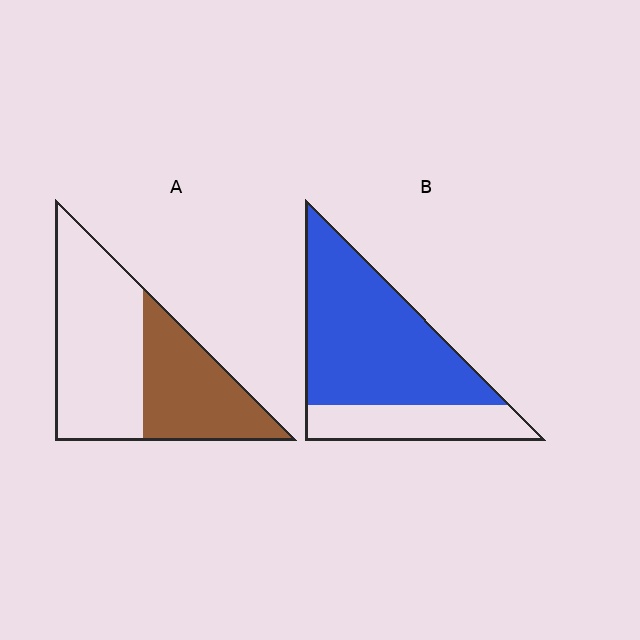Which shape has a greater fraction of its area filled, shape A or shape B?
Shape B.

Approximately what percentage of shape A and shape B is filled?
A is approximately 40% and B is approximately 75%.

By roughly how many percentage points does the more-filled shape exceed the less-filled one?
By roughly 30 percentage points (B over A).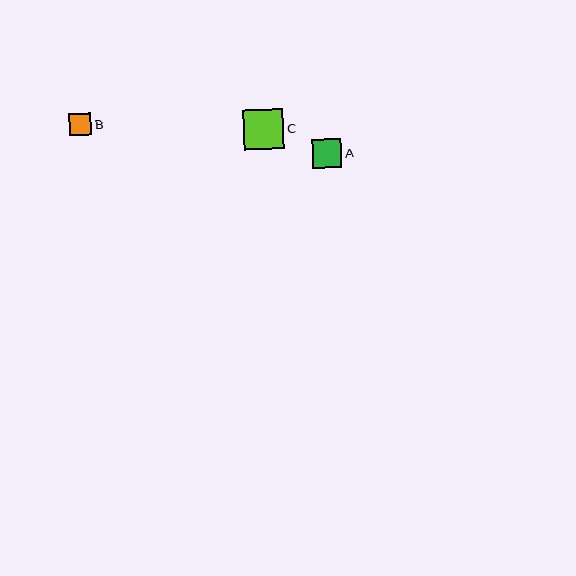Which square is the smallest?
Square B is the smallest with a size of approximately 22 pixels.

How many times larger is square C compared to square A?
Square C is approximately 1.4 times the size of square A.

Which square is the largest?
Square C is the largest with a size of approximately 40 pixels.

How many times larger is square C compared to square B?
Square C is approximately 1.8 times the size of square B.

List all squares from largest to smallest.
From largest to smallest: C, A, B.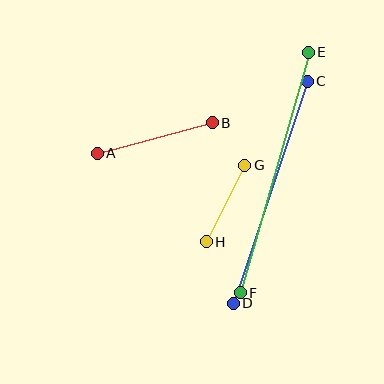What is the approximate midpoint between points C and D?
The midpoint is at approximately (270, 192) pixels.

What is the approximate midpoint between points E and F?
The midpoint is at approximately (275, 172) pixels.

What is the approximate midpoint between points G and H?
The midpoint is at approximately (226, 203) pixels.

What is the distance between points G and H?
The distance is approximately 86 pixels.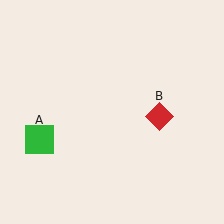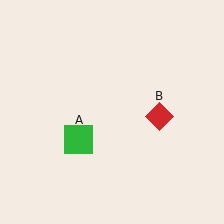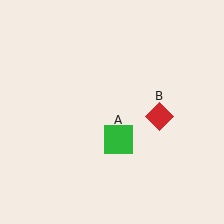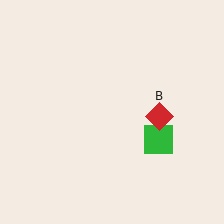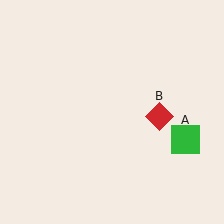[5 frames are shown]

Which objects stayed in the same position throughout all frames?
Red diamond (object B) remained stationary.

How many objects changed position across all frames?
1 object changed position: green square (object A).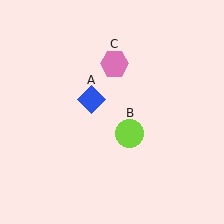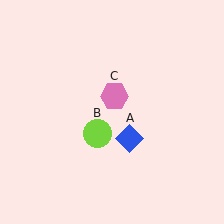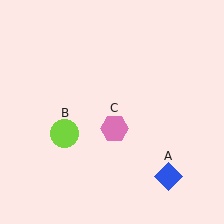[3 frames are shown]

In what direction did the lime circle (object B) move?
The lime circle (object B) moved left.